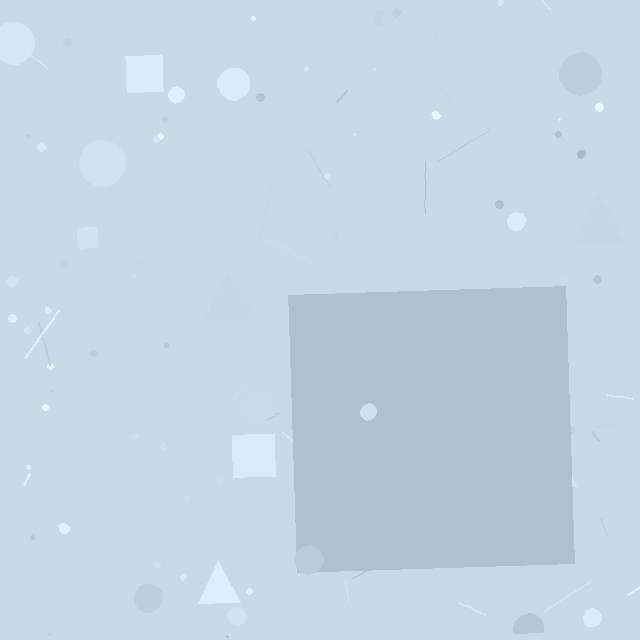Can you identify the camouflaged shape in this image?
The camouflaged shape is a square.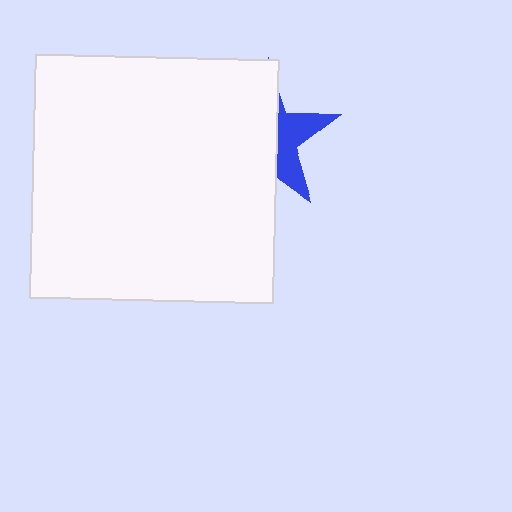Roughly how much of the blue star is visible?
A small part of it is visible (roughly 34%).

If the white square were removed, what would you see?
You would see the complete blue star.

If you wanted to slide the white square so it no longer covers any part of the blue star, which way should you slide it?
Slide it left — that is the most direct way to separate the two shapes.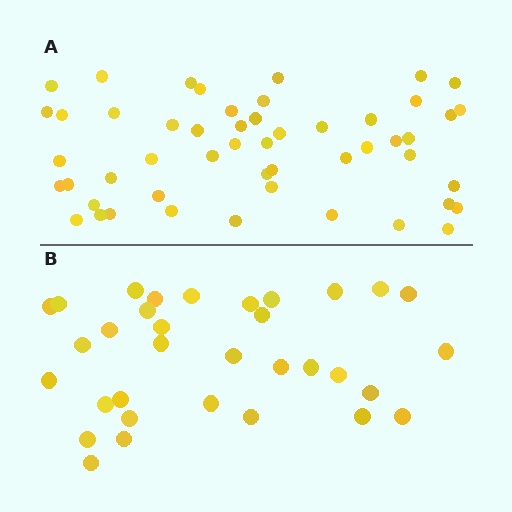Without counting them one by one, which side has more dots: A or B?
Region A (the top region) has more dots.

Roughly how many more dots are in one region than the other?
Region A has approximately 20 more dots than region B.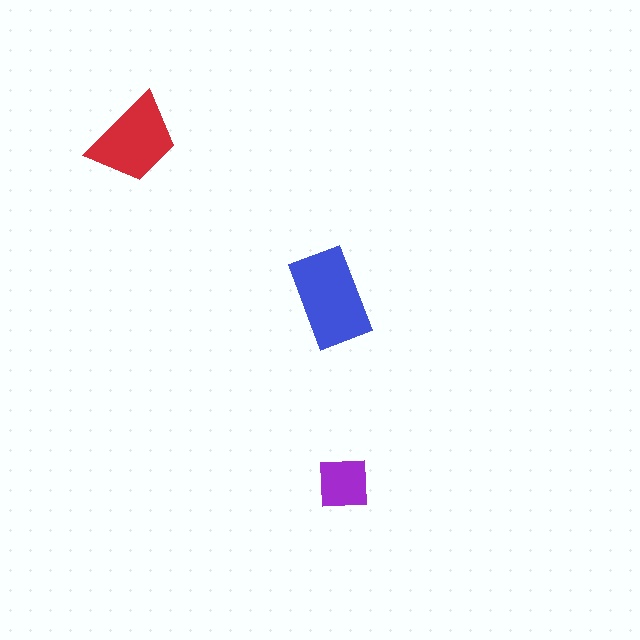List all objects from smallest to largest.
The purple square, the red trapezoid, the blue rectangle.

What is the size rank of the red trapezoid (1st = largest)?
2nd.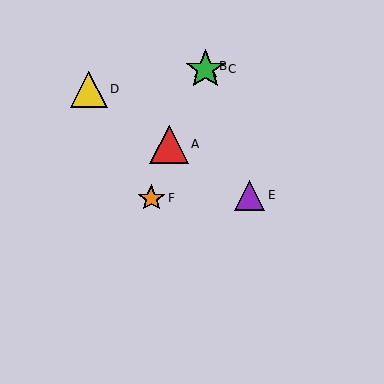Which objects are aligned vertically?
Objects B, C are aligned vertically.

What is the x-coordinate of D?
Object D is at x≈89.